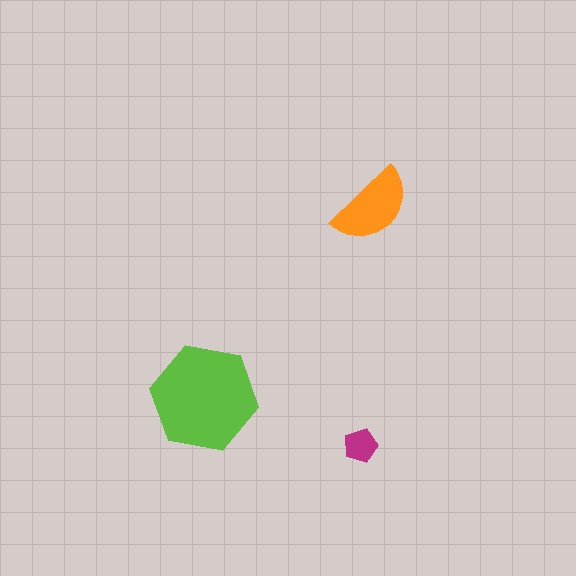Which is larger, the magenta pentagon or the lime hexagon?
The lime hexagon.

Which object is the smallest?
The magenta pentagon.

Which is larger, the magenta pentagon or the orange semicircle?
The orange semicircle.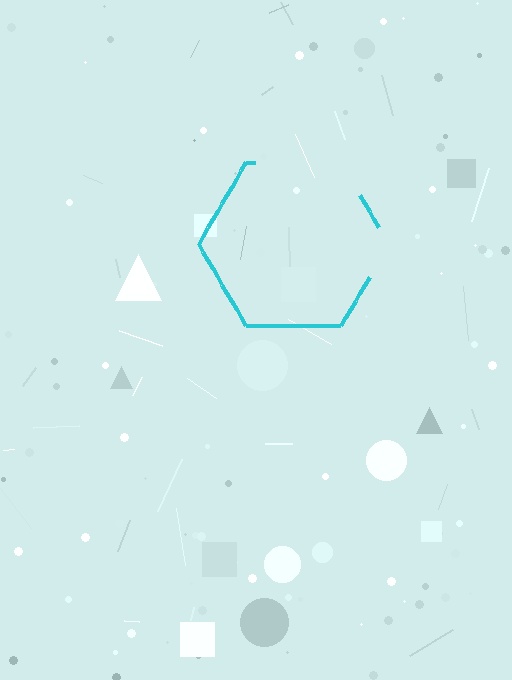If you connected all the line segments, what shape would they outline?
They would outline a hexagon.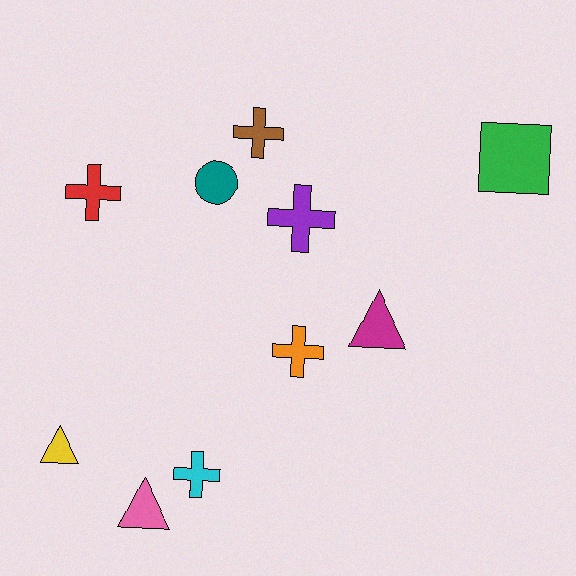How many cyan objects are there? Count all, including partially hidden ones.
There is 1 cyan object.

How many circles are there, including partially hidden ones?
There is 1 circle.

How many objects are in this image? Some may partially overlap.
There are 10 objects.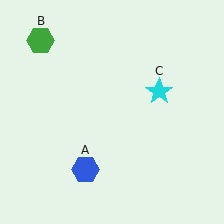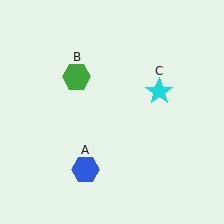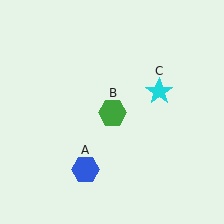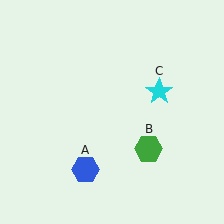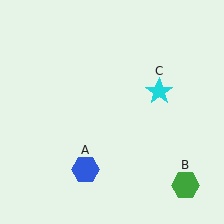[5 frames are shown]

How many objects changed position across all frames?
1 object changed position: green hexagon (object B).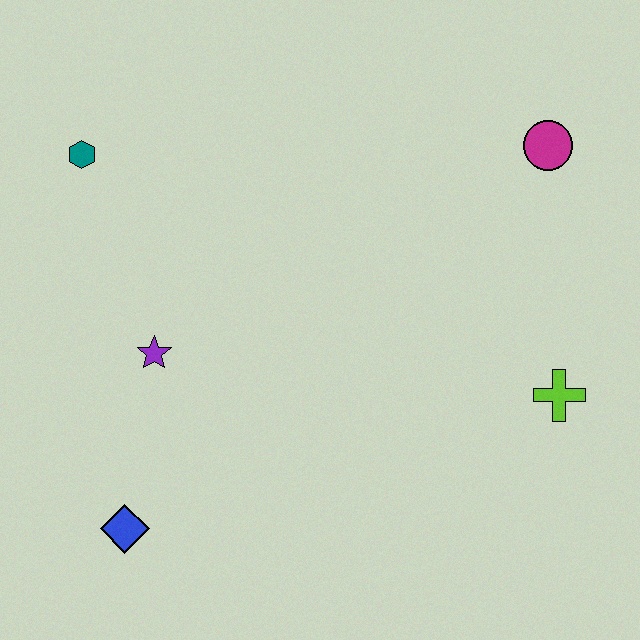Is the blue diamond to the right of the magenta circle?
No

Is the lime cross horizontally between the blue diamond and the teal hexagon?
No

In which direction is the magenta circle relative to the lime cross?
The magenta circle is above the lime cross.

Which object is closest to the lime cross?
The magenta circle is closest to the lime cross.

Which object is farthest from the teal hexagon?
The lime cross is farthest from the teal hexagon.